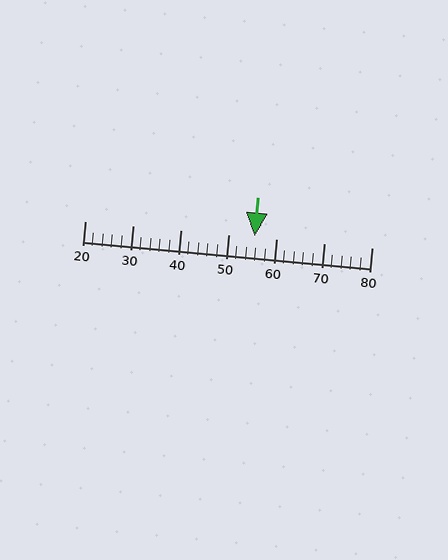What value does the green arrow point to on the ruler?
The green arrow points to approximately 56.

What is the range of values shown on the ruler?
The ruler shows values from 20 to 80.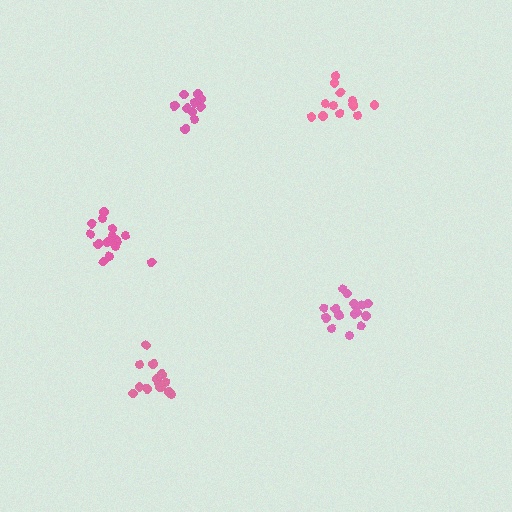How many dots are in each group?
Group 1: 16 dots, Group 2: 15 dots, Group 3: 10 dots, Group 4: 14 dots, Group 5: 13 dots (68 total).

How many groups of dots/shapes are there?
There are 5 groups.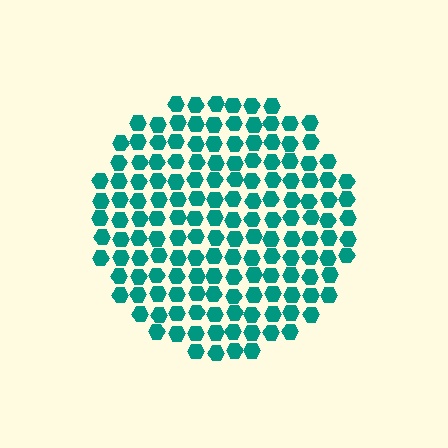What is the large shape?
The large shape is a circle.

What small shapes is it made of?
It is made of small hexagons.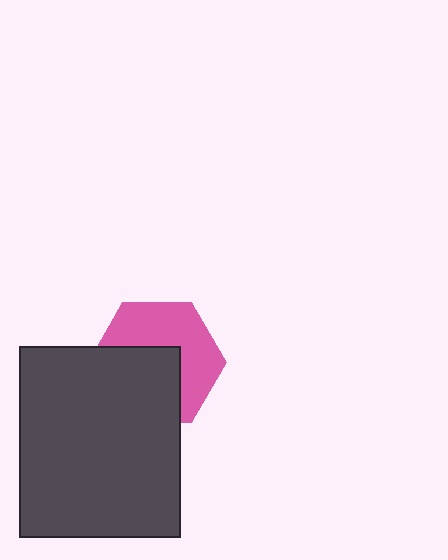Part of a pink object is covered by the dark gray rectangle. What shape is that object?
It is a hexagon.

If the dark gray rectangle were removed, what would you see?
You would see the complete pink hexagon.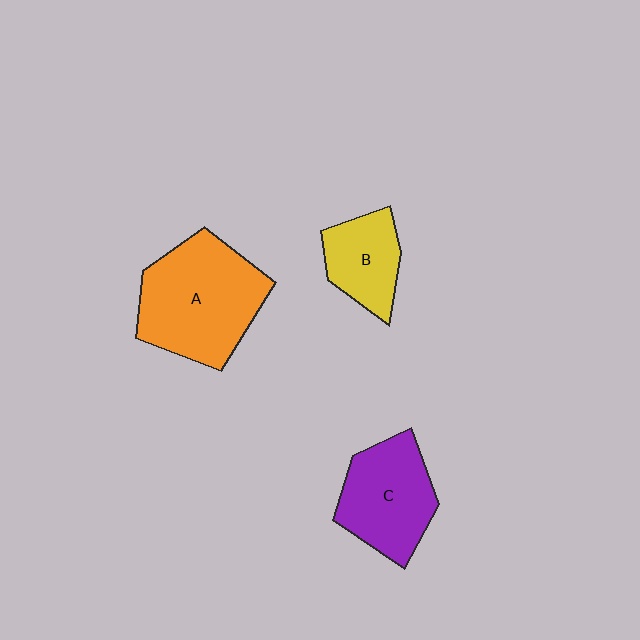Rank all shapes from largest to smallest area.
From largest to smallest: A (orange), C (purple), B (yellow).